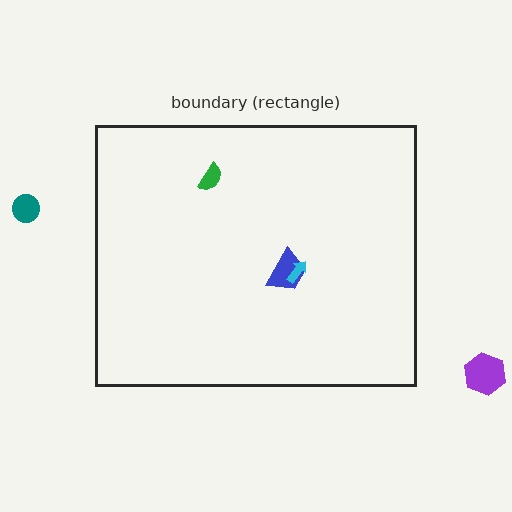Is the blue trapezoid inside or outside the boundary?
Inside.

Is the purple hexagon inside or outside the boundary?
Outside.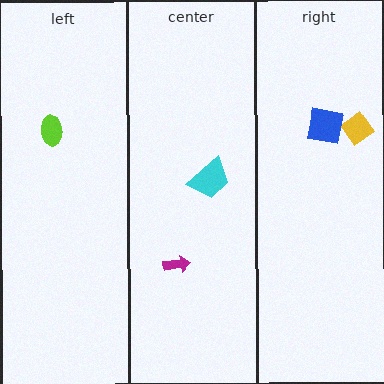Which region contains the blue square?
The right region.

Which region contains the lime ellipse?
The left region.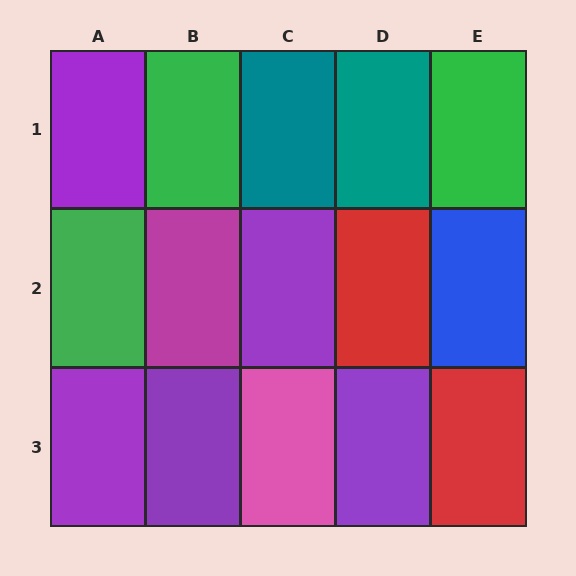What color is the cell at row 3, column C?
Pink.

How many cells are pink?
1 cell is pink.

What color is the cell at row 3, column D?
Purple.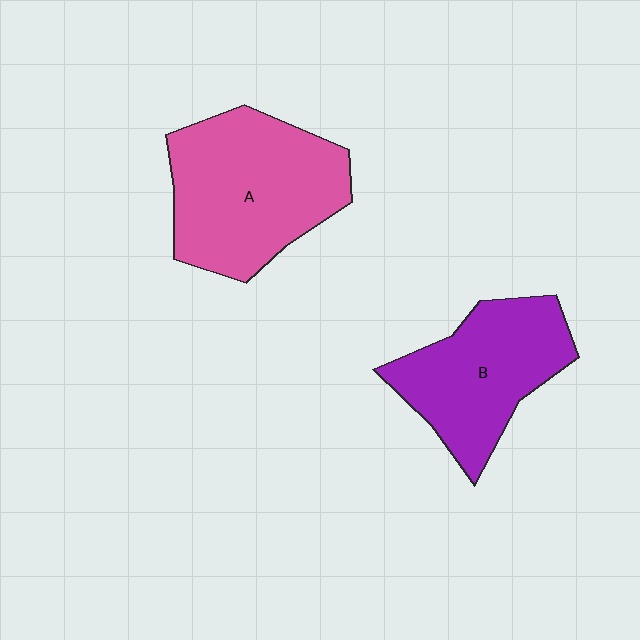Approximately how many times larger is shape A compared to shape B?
Approximately 1.2 times.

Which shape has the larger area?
Shape A (pink).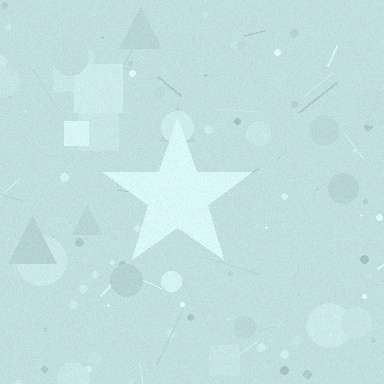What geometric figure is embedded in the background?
A star is embedded in the background.